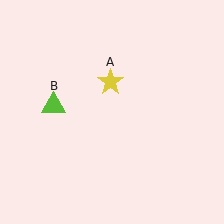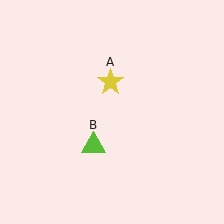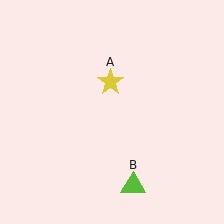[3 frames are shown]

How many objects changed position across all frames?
1 object changed position: lime triangle (object B).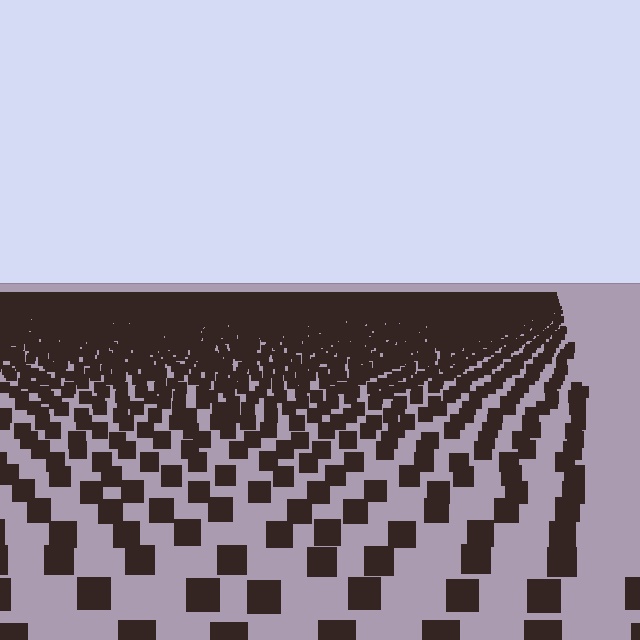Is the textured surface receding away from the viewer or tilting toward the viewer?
The surface is receding away from the viewer. Texture elements get smaller and denser toward the top.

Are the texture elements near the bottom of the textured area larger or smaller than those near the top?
Larger. Near the bottom, elements are closer to the viewer and appear at a bigger on-screen size.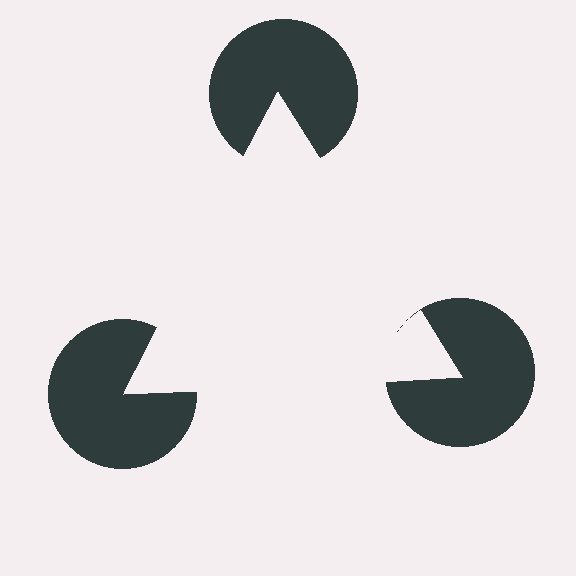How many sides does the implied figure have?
3 sides.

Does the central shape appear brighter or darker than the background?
It typically appears slightly brighter than the background, even though no actual brightness change is drawn.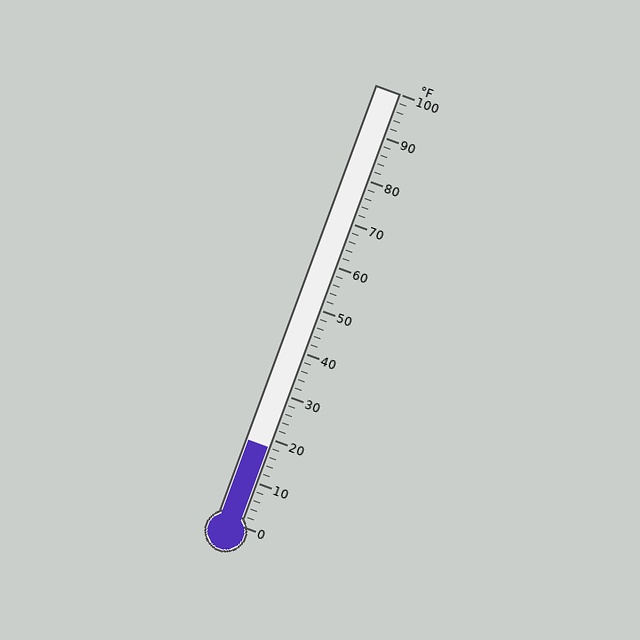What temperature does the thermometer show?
The thermometer shows approximately 18°F.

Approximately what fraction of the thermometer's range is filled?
The thermometer is filled to approximately 20% of its range.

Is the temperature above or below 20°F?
The temperature is below 20°F.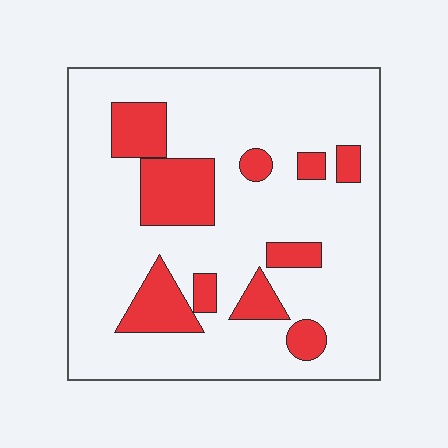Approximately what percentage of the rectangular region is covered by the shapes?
Approximately 20%.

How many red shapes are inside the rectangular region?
10.